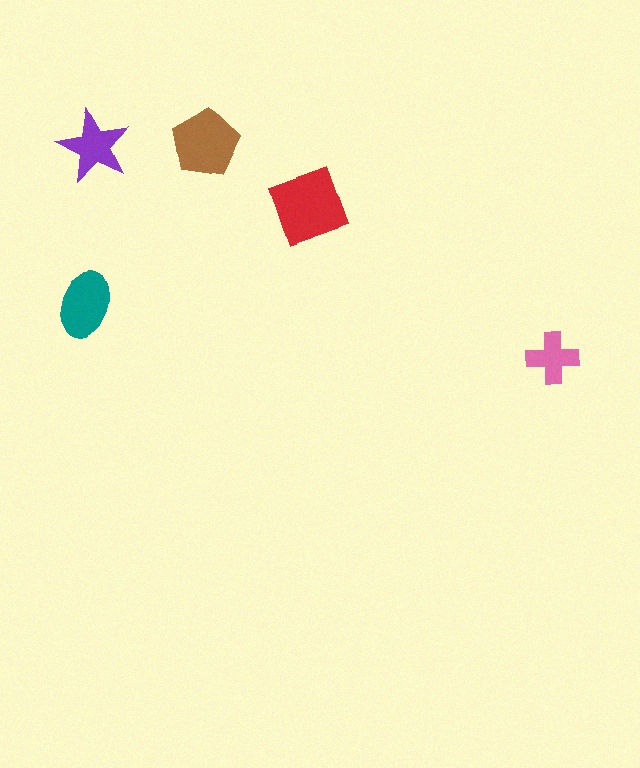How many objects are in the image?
There are 5 objects in the image.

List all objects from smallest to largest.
The pink cross, the purple star, the teal ellipse, the brown pentagon, the red square.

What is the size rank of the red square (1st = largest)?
1st.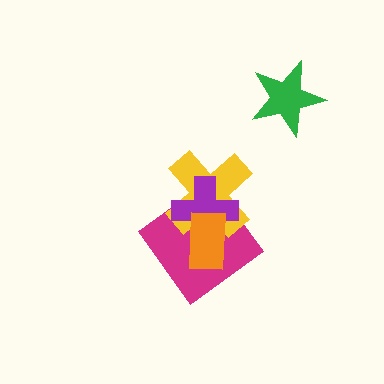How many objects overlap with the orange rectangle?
3 objects overlap with the orange rectangle.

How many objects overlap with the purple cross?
3 objects overlap with the purple cross.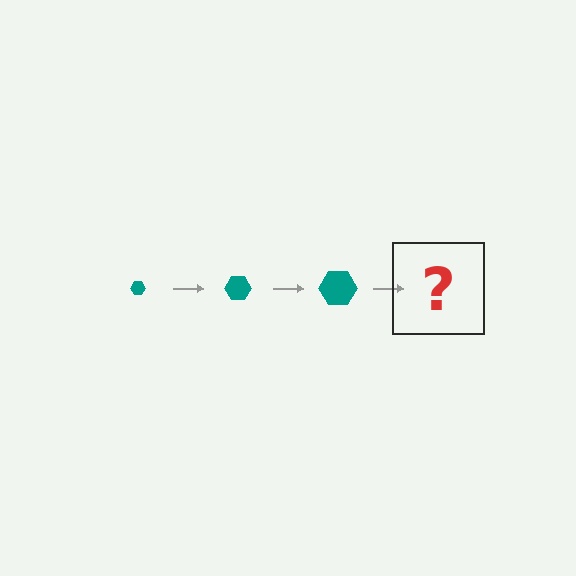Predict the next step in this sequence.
The next step is a teal hexagon, larger than the previous one.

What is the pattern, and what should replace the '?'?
The pattern is that the hexagon gets progressively larger each step. The '?' should be a teal hexagon, larger than the previous one.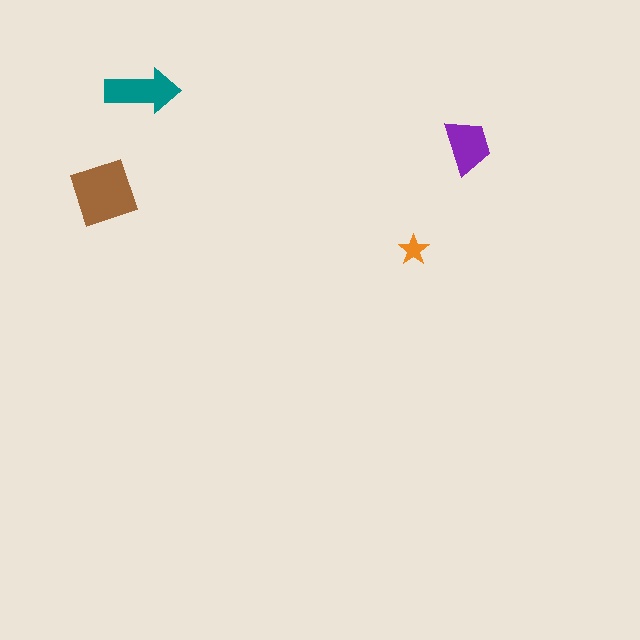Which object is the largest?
The brown diamond.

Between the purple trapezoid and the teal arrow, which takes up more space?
The teal arrow.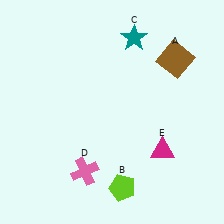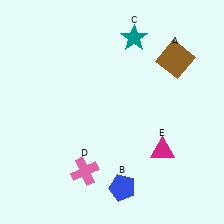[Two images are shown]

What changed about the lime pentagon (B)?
In Image 1, B is lime. In Image 2, it changed to blue.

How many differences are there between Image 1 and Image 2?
There is 1 difference between the two images.